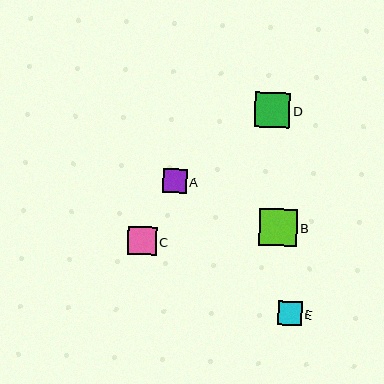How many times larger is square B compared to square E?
Square B is approximately 1.5 times the size of square E.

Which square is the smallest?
Square A is the smallest with a size of approximately 24 pixels.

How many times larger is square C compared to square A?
Square C is approximately 1.2 times the size of square A.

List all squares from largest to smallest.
From largest to smallest: B, D, C, E, A.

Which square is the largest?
Square B is the largest with a size of approximately 37 pixels.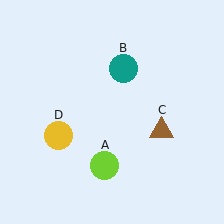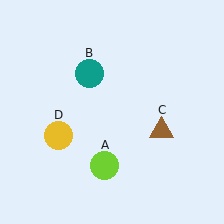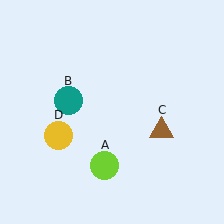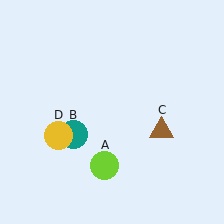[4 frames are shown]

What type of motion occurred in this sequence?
The teal circle (object B) rotated counterclockwise around the center of the scene.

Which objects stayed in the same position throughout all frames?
Lime circle (object A) and brown triangle (object C) and yellow circle (object D) remained stationary.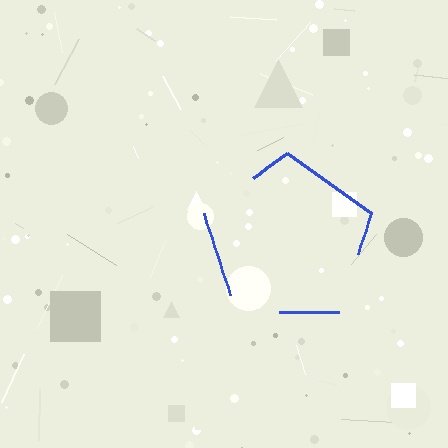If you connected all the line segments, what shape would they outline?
They would outline a pentagon.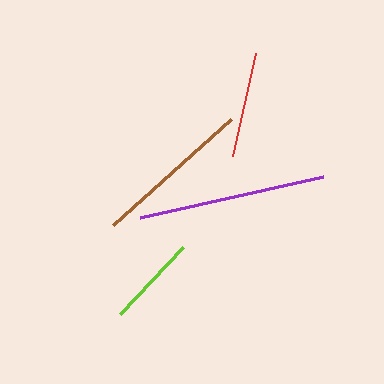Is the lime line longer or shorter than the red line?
The red line is longer than the lime line.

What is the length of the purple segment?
The purple segment is approximately 187 pixels long.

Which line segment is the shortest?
The lime line is the shortest at approximately 92 pixels.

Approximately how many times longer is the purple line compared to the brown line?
The purple line is approximately 1.2 times the length of the brown line.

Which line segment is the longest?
The purple line is the longest at approximately 187 pixels.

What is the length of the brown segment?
The brown segment is approximately 158 pixels long.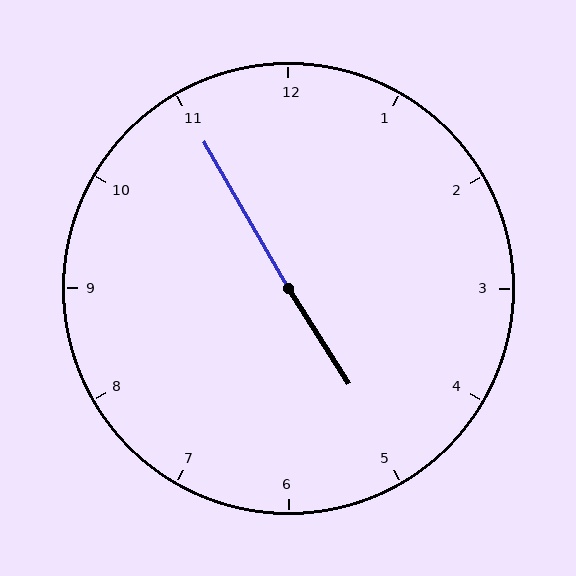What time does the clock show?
4:55.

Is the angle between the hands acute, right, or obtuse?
It is obtuse.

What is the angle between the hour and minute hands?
Approximately 178 degrees.